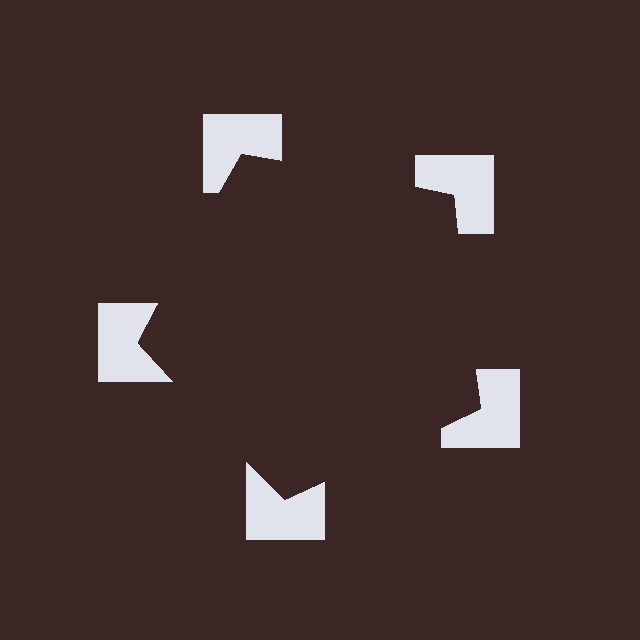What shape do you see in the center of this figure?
An illusory pentagon — its edges are inferred from the aligned wedge cuts in the notched squares, not physically drawn.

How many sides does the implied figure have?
5 sides.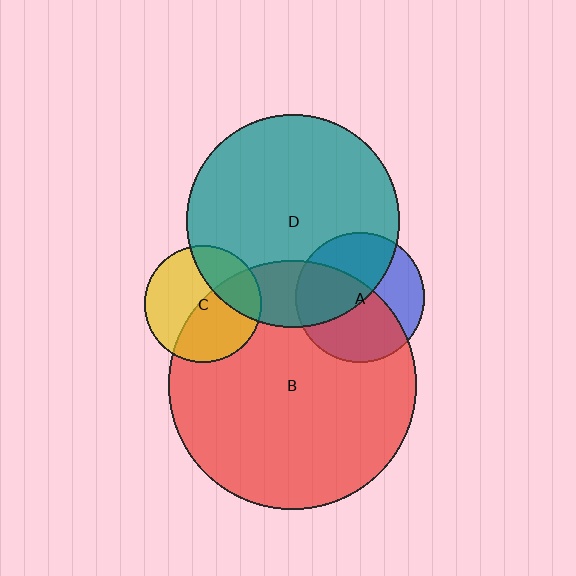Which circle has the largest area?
Circle B (red).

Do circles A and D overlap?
Yes.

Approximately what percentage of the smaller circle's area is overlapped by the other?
Approximately 50%.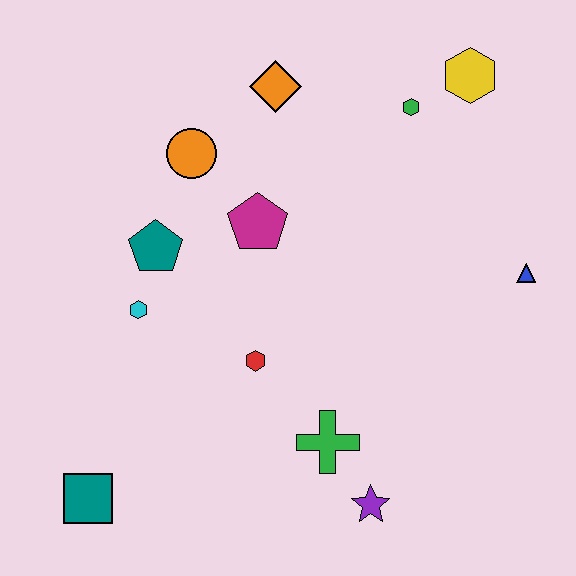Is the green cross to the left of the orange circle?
No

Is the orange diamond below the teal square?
No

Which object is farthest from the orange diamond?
The teal square is farthest from the orange diamond.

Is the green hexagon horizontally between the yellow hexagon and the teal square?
Yes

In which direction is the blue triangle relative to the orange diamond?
The blue triangle is to the right of the orange diamond.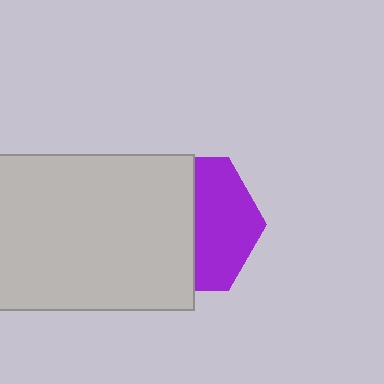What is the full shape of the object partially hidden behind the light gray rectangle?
The partially hidden object is a purple hexagon.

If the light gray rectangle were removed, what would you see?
You would see the complete purple hexagon.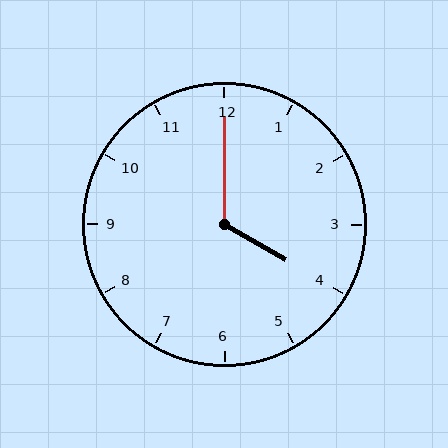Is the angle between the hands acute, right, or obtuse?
It is obtuse.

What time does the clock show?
4:00.